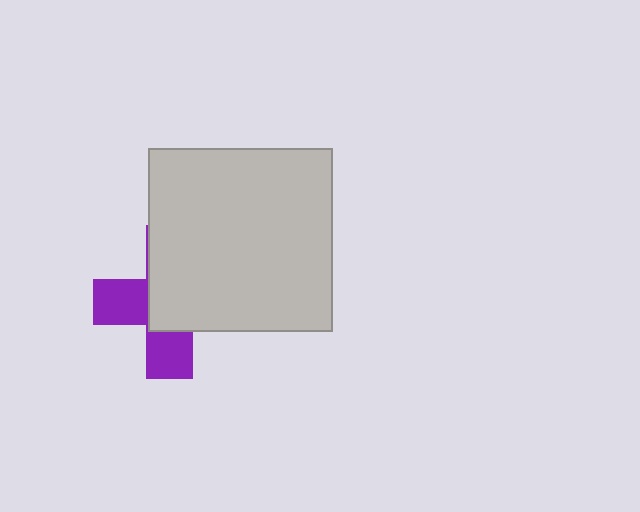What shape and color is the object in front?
The object in front is a light gray square.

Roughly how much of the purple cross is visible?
A small part of it is visible (roughly 40%).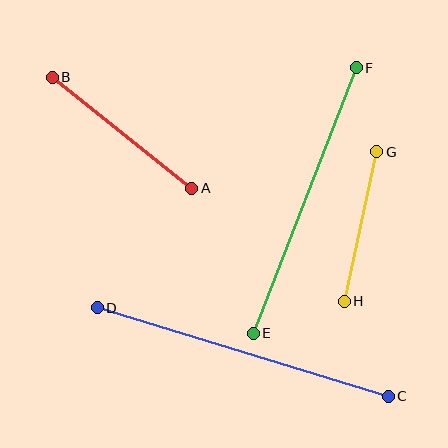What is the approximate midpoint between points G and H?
The midpoint is at approximately (360, 227) pixels.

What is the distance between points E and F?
The distance is approximately 285 pixels.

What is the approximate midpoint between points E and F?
The midpoint is at approximately (305, 201) pixels.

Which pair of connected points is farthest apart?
Points C and D are farthest apart.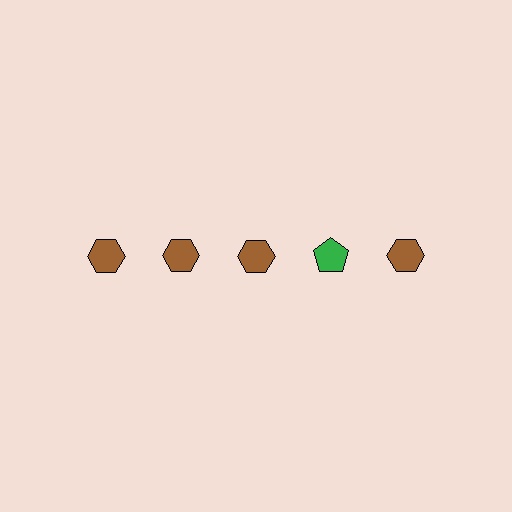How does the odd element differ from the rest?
It differs in both color (green instead of brown) and shape (pentagon instead of hexagon).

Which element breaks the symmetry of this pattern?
The green pentagon in the top row, second from right column breaks the symmetry. All other shapes are brown hexagons.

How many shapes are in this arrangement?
There are 5 shapes arranged in a grid pattern.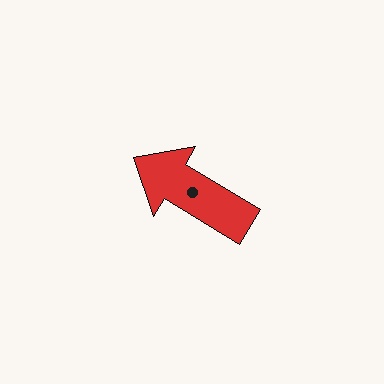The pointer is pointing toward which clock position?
Roughly 10 o'clock.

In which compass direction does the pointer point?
Northwest.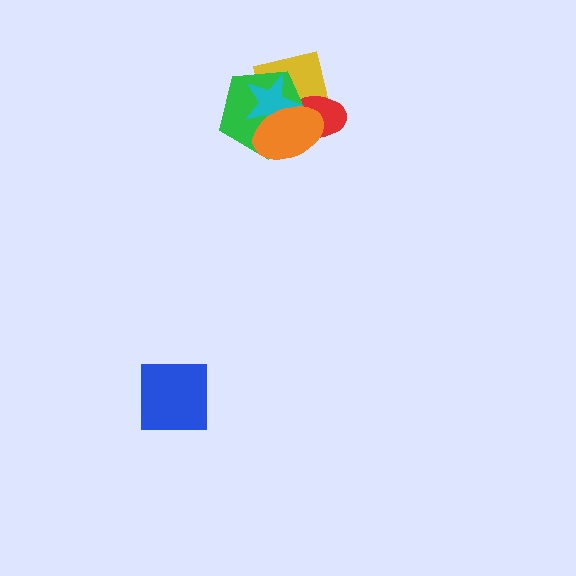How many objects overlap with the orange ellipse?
4 objects overlap with the orange ellipse.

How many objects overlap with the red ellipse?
4 objects overlap with the red ellipse.